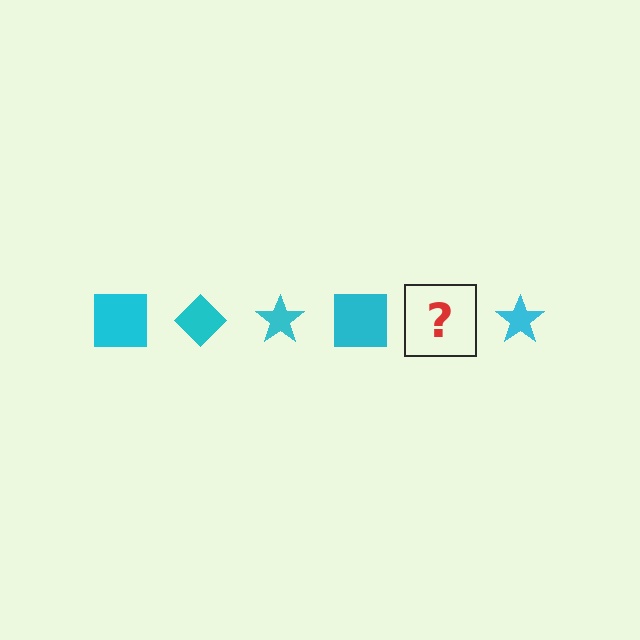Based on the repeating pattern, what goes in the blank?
The blank should be a cyan diamond.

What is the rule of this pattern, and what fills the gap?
The rule is that the pattern cycles through square, diamond, star shapes in cyan. The gap should be filled with a cyan diamond.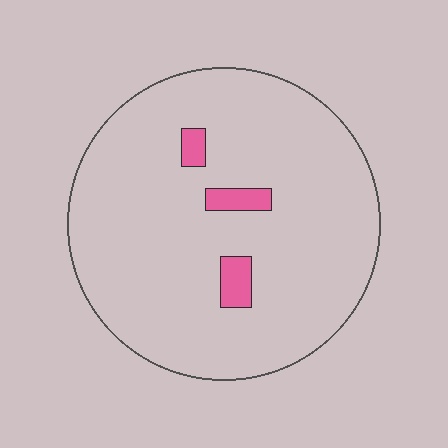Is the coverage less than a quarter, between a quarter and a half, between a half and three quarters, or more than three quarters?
Less than a quarter.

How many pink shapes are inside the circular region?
3.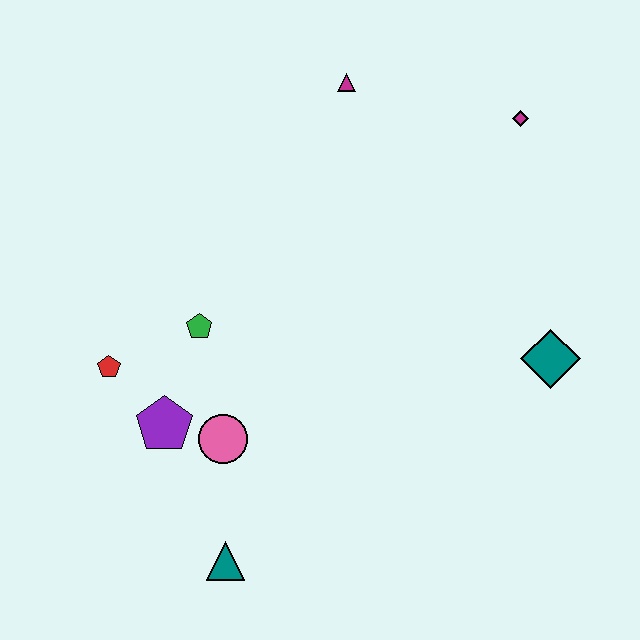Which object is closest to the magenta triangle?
The magenta diamond is closest to the magenta triangle.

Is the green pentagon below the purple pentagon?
No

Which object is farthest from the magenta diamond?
The teal triangle is farthest from the magenta diamond.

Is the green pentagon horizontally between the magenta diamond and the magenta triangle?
No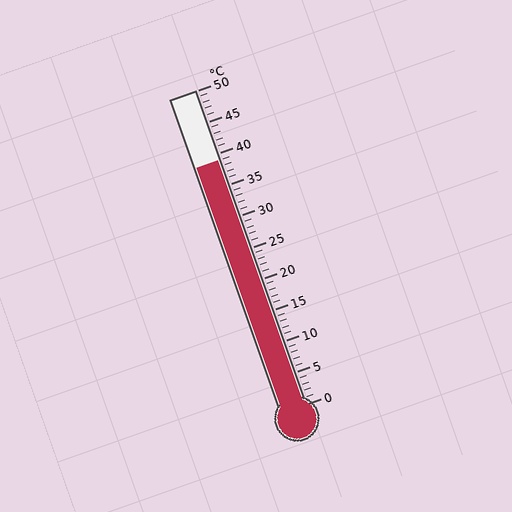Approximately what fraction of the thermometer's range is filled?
The thermometer is filled to approximately 80% of its range.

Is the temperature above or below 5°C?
The temperature is above 5°C.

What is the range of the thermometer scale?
The thermometer scale ranges from 0°C to 50°C.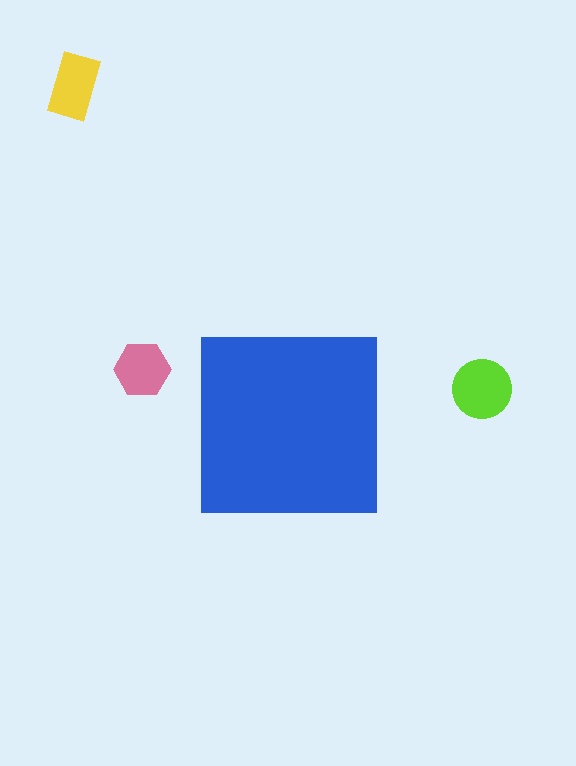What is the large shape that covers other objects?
A blue square.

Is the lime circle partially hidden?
No, the lime circle is fully visible.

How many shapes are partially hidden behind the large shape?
0 shapes are partially hidden.